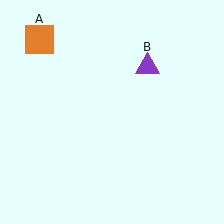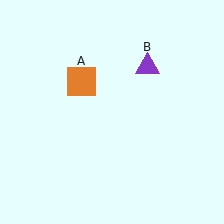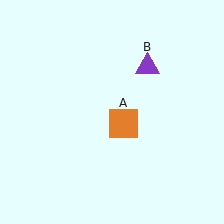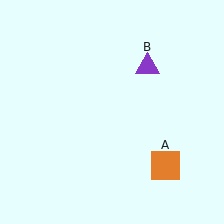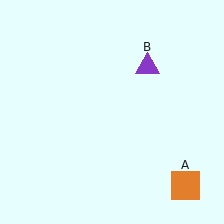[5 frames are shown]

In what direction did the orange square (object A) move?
The orange square (object A) moved down and to the right.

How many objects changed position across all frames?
1 object changed position: orange square (object A).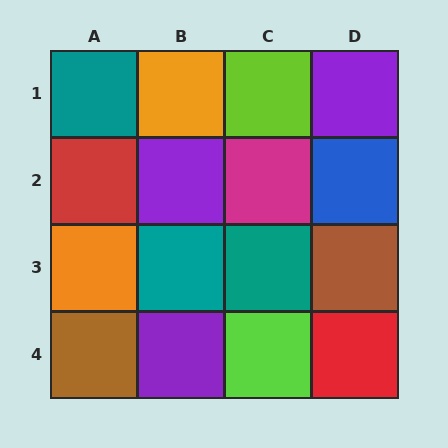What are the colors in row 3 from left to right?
Orange, teal, teal, brown.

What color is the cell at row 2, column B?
Purple.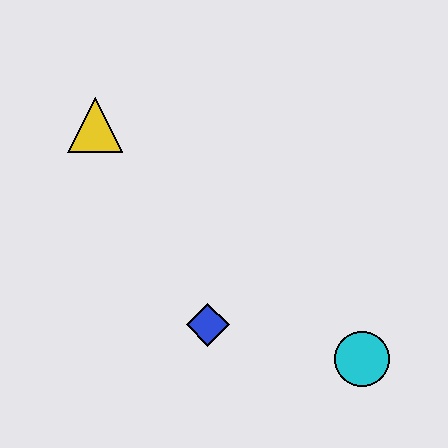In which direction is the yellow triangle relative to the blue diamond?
The yellow triangle is above the blue diamond.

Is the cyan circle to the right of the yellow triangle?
Yes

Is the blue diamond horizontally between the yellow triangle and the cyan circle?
Yes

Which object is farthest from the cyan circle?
The yellow triangle is farthest from the cyan circle.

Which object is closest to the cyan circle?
The blue diamond is closest to the cyan circle.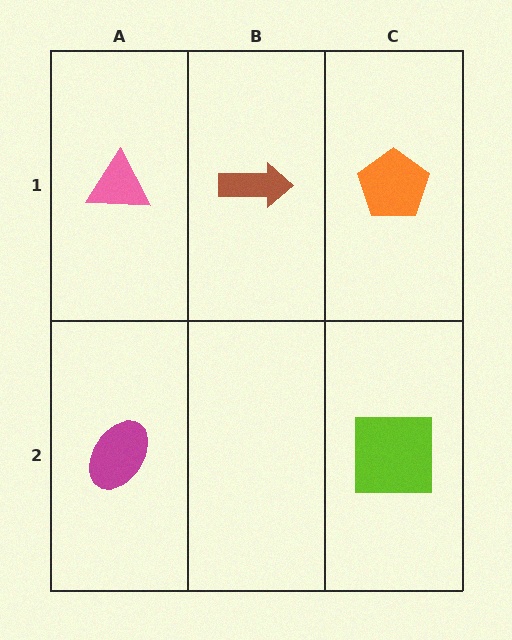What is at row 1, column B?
A brown arrow.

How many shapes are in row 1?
3 shapes.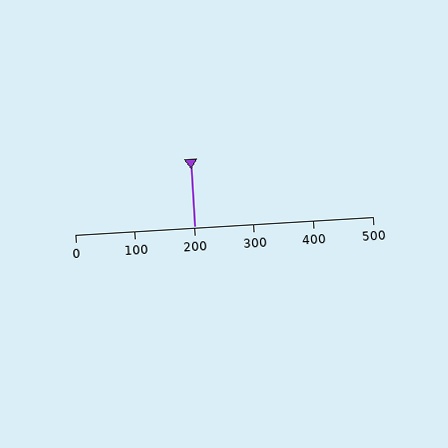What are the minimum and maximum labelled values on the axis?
The axis runs from 0 to 500.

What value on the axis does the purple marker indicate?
The marker indicates approximately 200.